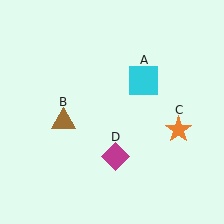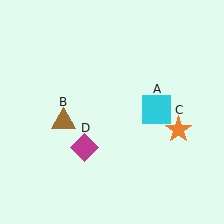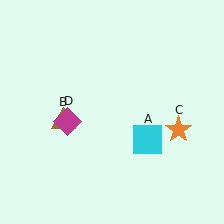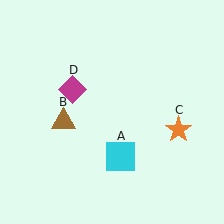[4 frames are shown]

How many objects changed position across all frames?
2 objects changed position: cyan square (object A), magenta diamond (object D).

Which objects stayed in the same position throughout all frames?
Brown triangle (object B) and orange star (object C) remained stationary.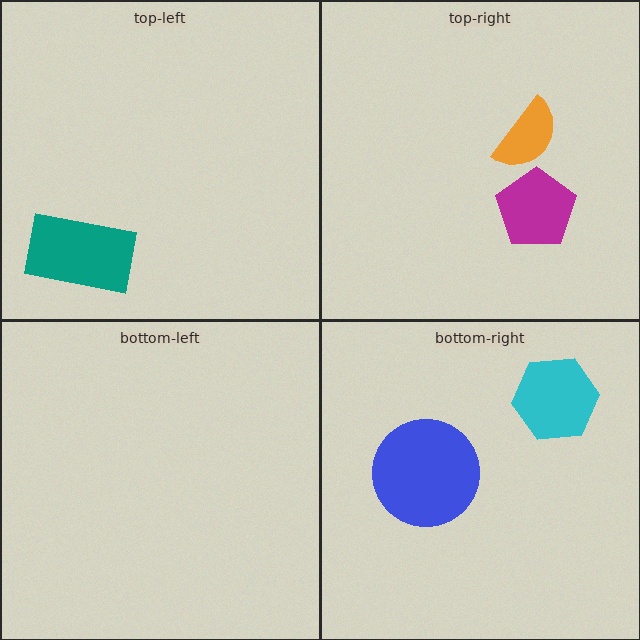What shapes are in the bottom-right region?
The blue circle, the cyan hexagon.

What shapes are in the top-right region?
The magenta pentagon, the orange semicircle.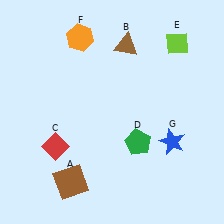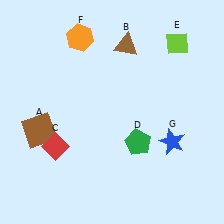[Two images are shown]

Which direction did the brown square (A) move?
The brown square (A) moved up.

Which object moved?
The brown square (A) moved up.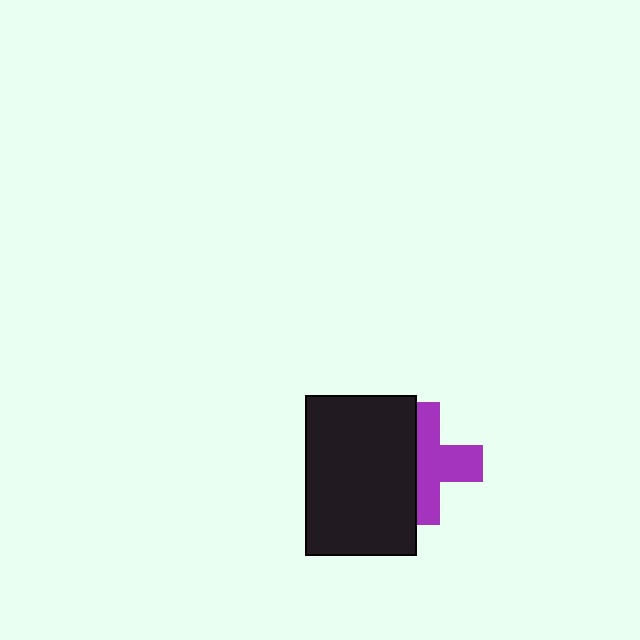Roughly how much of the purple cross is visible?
About half of it is visible (roughly 55%).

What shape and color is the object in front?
The object in front is a black rectangle.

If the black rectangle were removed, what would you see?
You would see the complete purple cross.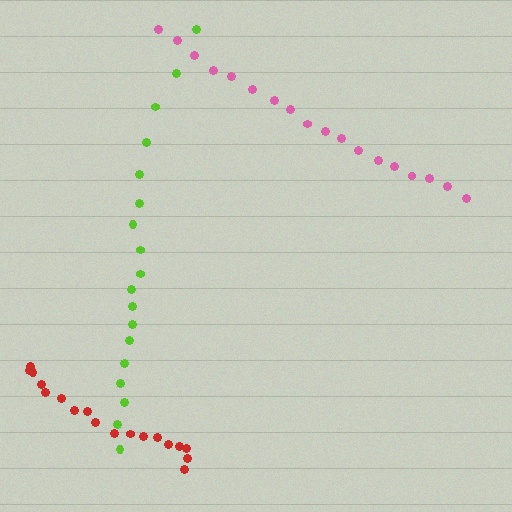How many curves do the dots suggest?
There are 3 distinct paths.